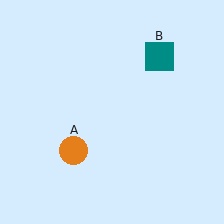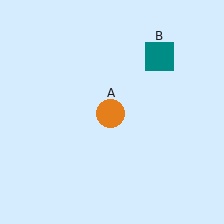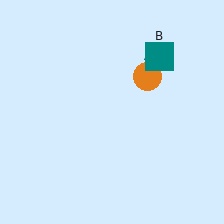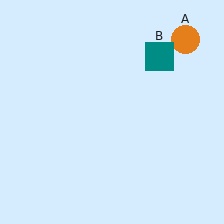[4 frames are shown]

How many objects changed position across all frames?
1 object changed position: orange circle (object A).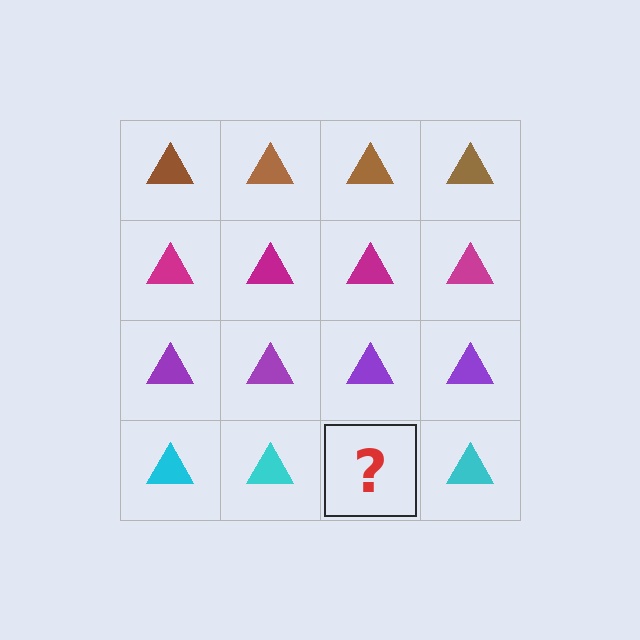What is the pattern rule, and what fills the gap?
The rule is that each row has a consistent color. The gap should be filled with a cyan triangle.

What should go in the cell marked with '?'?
The missing cell should contain a cyan triangle.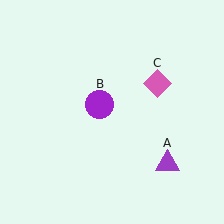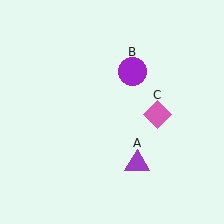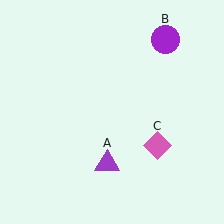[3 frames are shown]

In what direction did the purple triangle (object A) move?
The purple triangle (object A) moved left.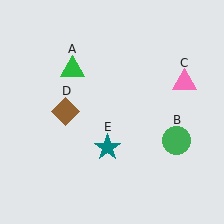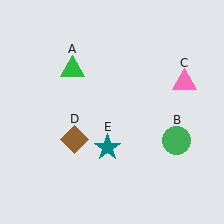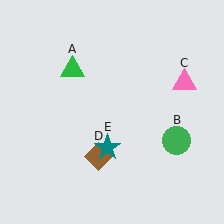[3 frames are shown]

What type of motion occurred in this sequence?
The brown diamond (object D) rotated counterclockwise around the center of the scene.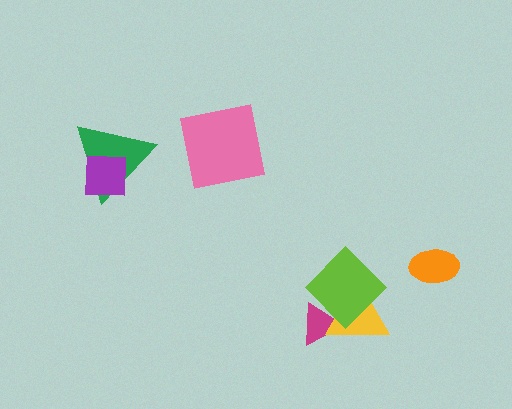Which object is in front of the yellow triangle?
The lime diamond is in front of the yellow triangle.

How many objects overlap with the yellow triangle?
2 objects overlap with the yellow triangle.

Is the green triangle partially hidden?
Yes, it is partially covered by another shape.